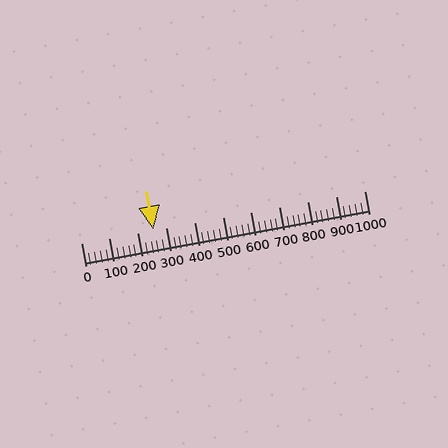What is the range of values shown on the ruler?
The ruler shows values from 0 to 1000.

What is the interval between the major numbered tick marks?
The major tick marks are spaced 100 units apart.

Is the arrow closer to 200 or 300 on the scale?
The arrow is closer to 300.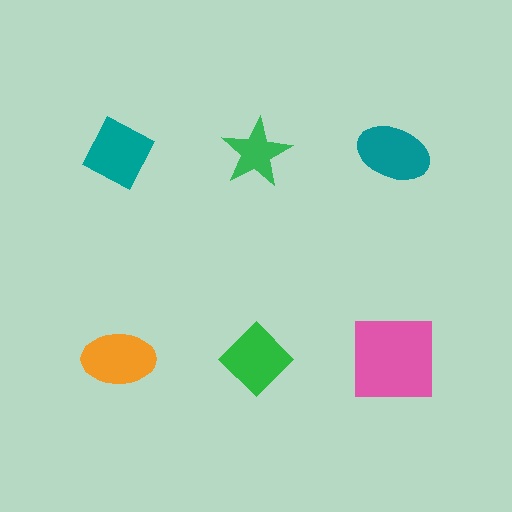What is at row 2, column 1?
An orange ellipse.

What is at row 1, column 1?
A teal diamond.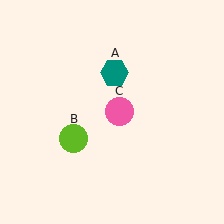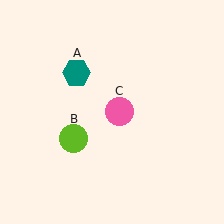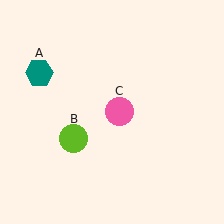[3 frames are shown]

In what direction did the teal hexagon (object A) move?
The teal hexagon (object A) moved left.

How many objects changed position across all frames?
1 object changed position: teal hexagon (object A).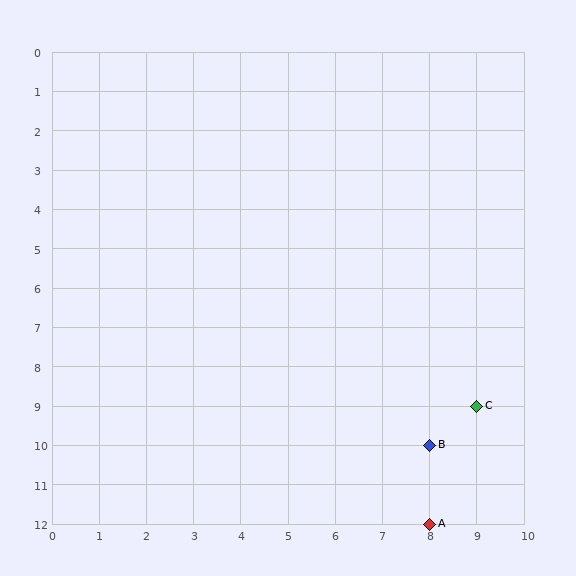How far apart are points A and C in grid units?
Points A and C are 1 column and 3 rows apart (about 3.2 grid units diagonally).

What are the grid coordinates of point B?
Point B is at grid coordinates (8, 10).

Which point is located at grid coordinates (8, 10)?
Point B is at (8, 10).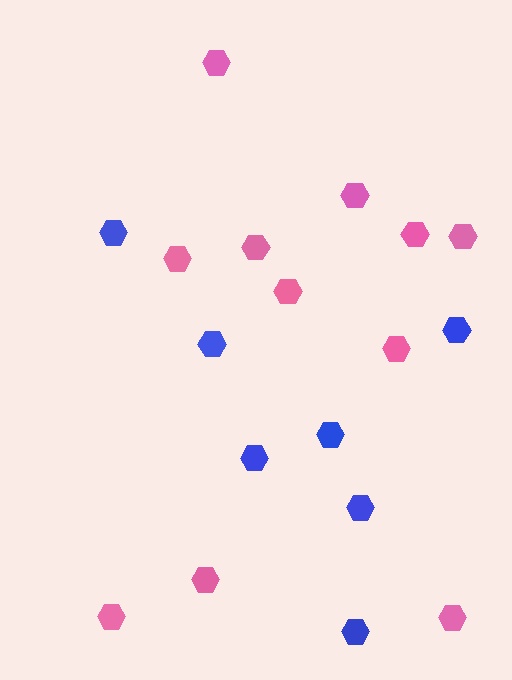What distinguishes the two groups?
There are 2 groups: one group of blue hexagons (7) and one group of pink hexagons (11).